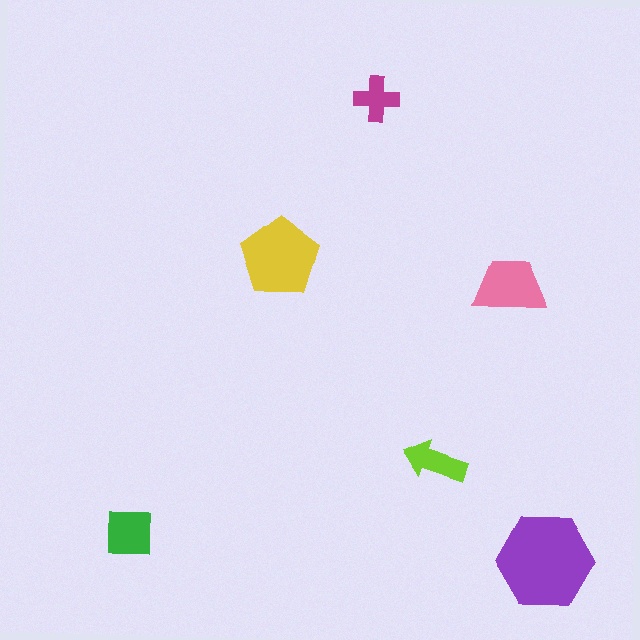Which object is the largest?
The purple hexagon.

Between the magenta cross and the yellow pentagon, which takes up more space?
The yellow pentagon.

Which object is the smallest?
The magenta cross.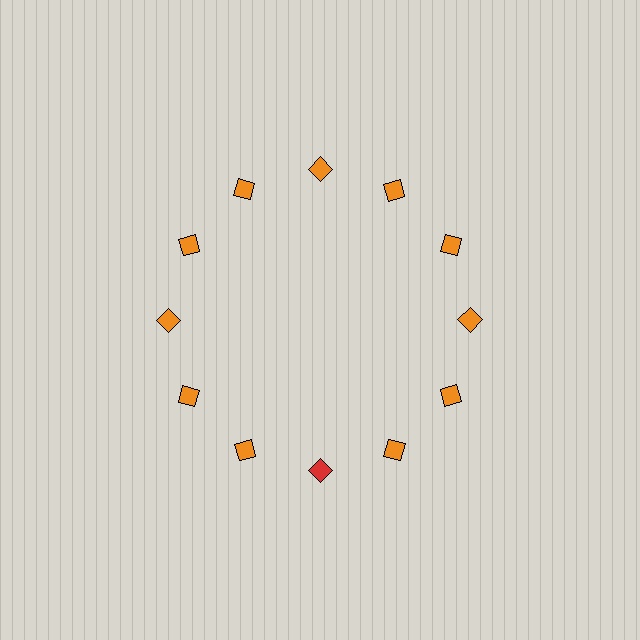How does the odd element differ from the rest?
It has a different color: red instead of orange.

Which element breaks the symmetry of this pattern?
The red square at roughly the 6 o'clock position breaks the symmetry. All other shapes are orange squares.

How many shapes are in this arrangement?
There are 12 shapes arranged in a ring pattern.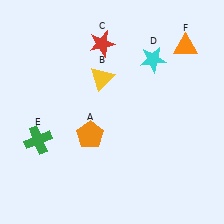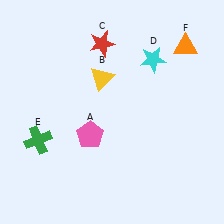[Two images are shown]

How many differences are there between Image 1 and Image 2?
There is 1 difference between the two images.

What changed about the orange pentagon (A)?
In Image 1, A is orange. In Image 2, it changed to pink.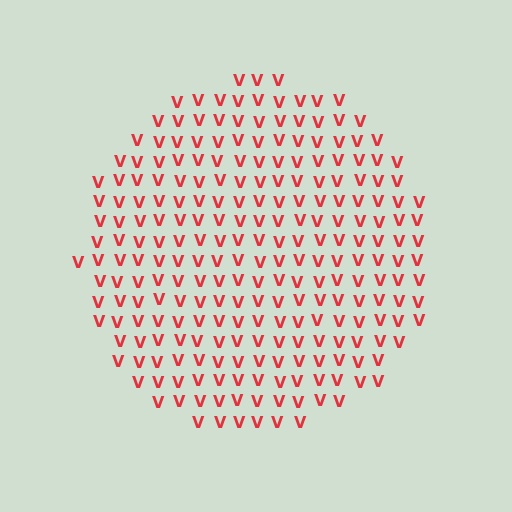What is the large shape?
The large shape is a circle.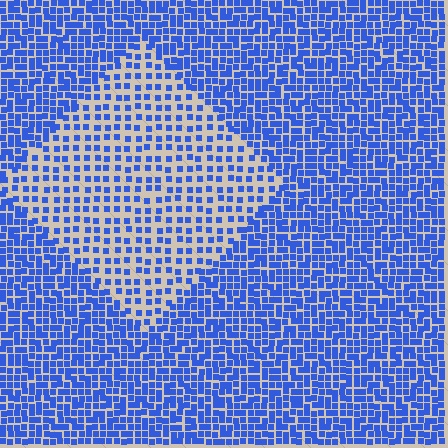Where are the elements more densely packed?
The elements are more densely packed outside the diamond boundary.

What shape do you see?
I see a diamond.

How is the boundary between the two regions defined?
The boundary is defined by a change in element density (approximately 2.1x ratio). All elements are the same color, size, and shape.